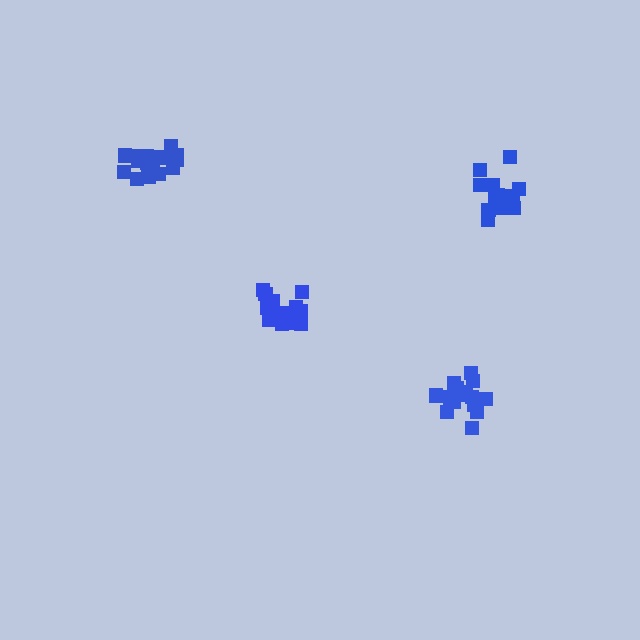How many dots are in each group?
Group 1: 15 dots, Group 2: 18 dots, Group 3: 18 dots, Group 4: 13 dots (64 total).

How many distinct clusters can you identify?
There are 4 distinct clusters.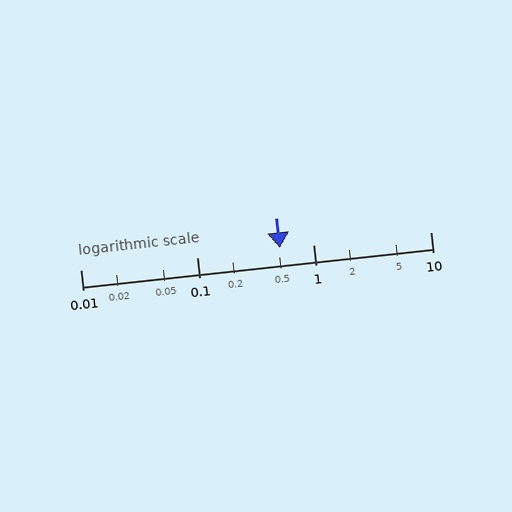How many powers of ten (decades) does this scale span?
The scale spans 3 decades, from 0.01 to 10.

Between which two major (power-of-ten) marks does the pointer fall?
The pointer is between 0.1 and 1.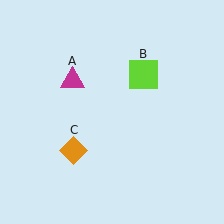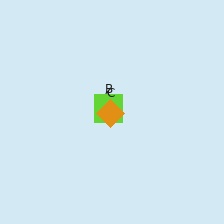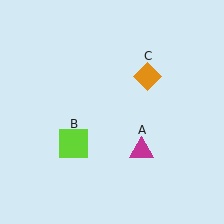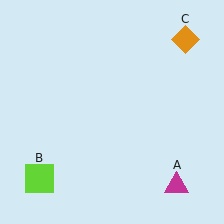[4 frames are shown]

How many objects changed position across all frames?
3 objects changed position: magenta triangle (object A), lime square (object B), orange diamond (object C).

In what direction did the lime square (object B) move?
The lime square (object B) moved down and to the left.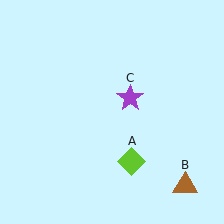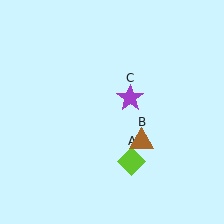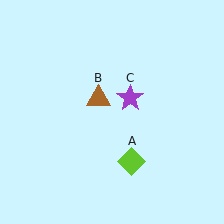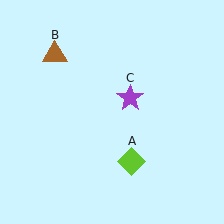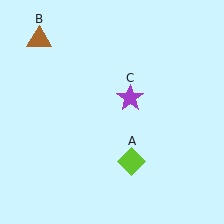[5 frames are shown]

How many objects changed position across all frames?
1 object changed position: brown triangle (object B).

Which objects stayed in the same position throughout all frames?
Lime diamond (object A) and purple star (object C) remained stationary.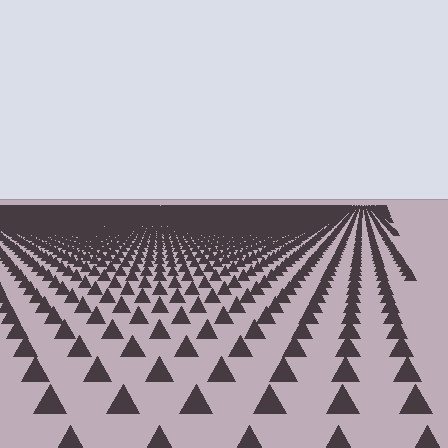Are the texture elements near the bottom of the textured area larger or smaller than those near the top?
Larger. Near the bottom, elements are closer to the viewer and appear at a bigger on-screen size.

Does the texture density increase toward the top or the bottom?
Density increases toward the top.